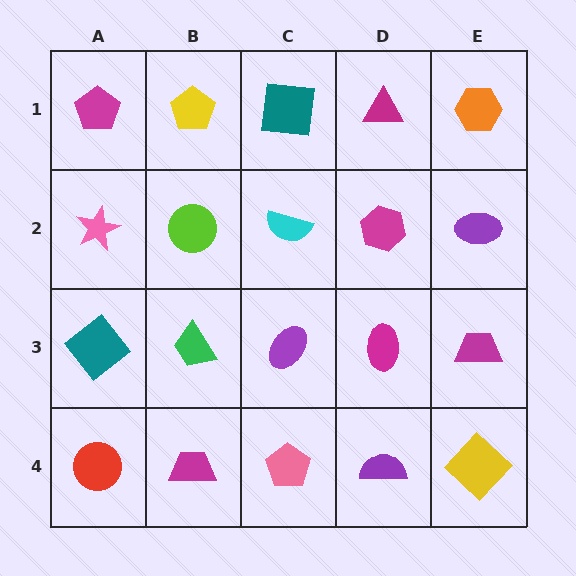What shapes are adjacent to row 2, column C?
A teal square (row 1, column C), a purple ellipse (row 3, column C), a lime circle (row 2, column B), a magenta hexagon (row 2, column D).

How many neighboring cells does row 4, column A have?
2.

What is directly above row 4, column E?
A magenta trapezoid.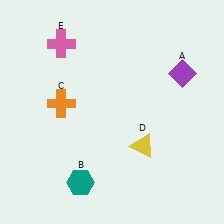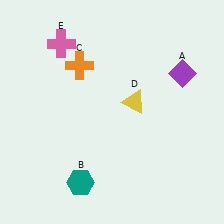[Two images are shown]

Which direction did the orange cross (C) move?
The orange cross (C) moved up.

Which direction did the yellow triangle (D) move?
The yellow triangle (D) moved up.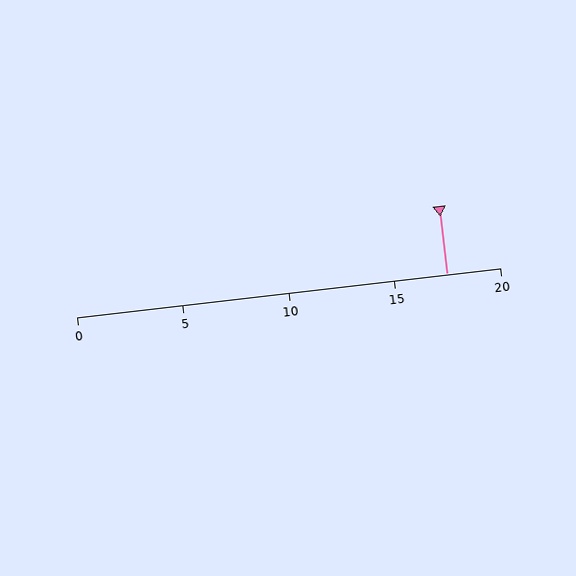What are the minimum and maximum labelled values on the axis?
The axis runs from 0 to 20.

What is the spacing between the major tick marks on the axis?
The major ticks are spaced 5 apart.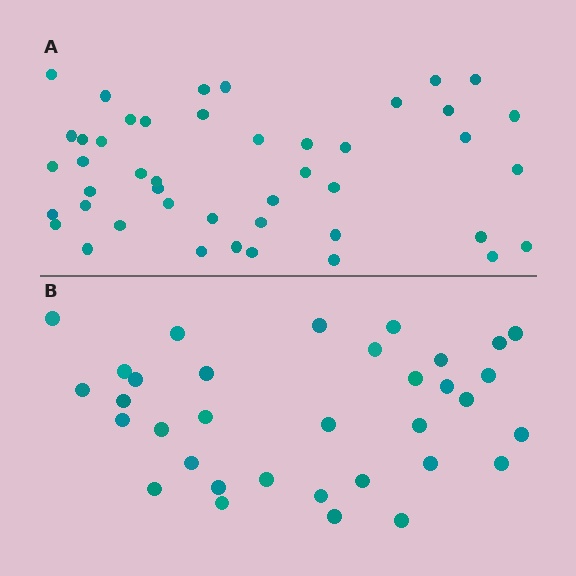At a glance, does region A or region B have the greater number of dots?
Region A (the top region) has more dots.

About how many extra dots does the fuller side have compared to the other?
Region A has roughly 12 or so more dots than region B.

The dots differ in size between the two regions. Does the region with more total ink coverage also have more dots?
No. Region B has more total ink coverage because its dots are larger, but region A actually contains more individual dots. Total area can be misleading — the number of items is what matters here.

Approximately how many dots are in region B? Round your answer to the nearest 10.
About 30 dots. (The exact count is 34, which rounds to 30.)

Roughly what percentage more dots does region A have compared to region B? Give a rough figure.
About 30% more.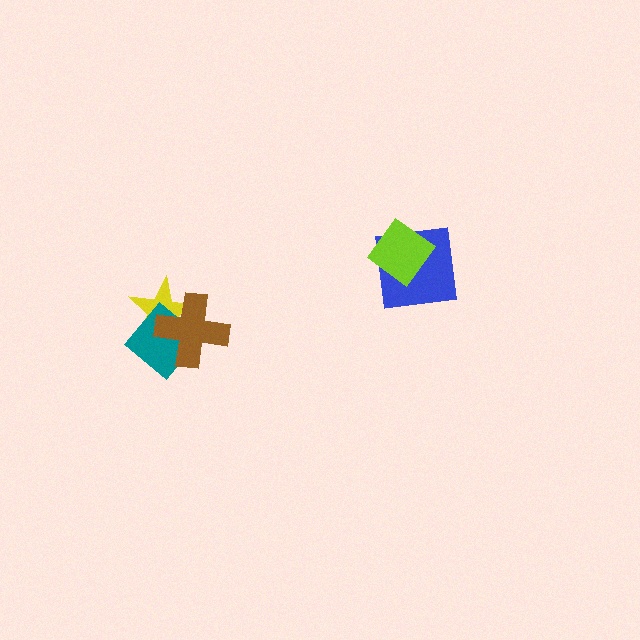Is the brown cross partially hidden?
No, no other shape covers it.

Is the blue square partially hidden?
Yes, it is partially covered by another shape.